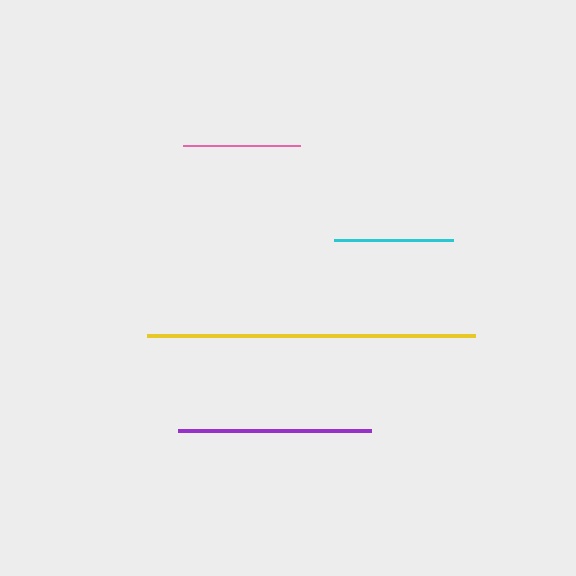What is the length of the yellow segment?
The yellow segment is approximately 328 pixels long.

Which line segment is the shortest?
The pink line is the shortest at approximately 117 pixels.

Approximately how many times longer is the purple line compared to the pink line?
The purple line is approximately 1.7 times the length of the pink line.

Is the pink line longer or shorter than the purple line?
The purple line is longer than the pink line.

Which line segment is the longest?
The yellow line is the longest at approximately 328 pixels.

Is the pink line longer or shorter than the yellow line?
The yellow line is longer than the pink line.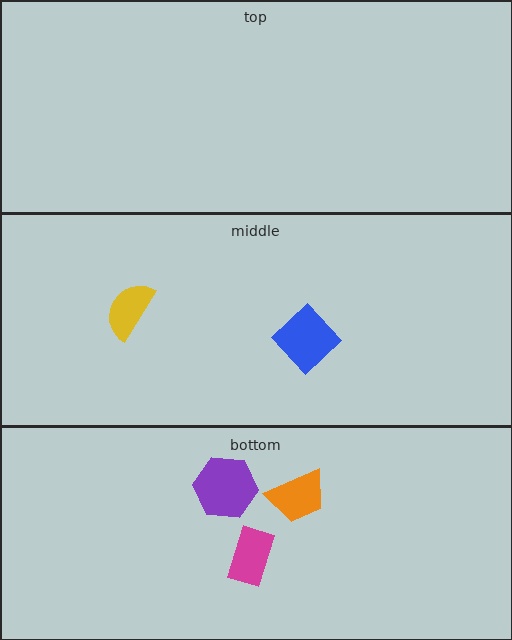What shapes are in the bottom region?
The magenta rectangle, the orange trapezoid, the purple hexagon.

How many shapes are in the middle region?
2.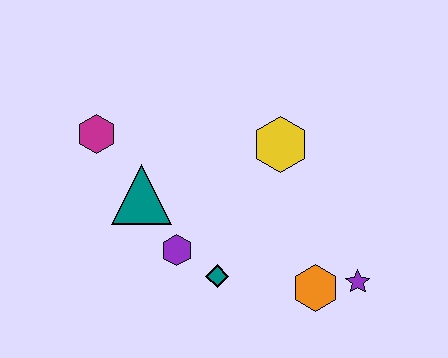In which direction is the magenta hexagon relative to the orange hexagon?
The magenta hexagon is to the left of the orange hexagon.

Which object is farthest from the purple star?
The magenta hexagon is farthest from the purple star.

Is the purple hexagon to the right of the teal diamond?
No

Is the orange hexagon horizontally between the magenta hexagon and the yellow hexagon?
No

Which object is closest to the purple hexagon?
The teal diamond is closest to the purple hexagon.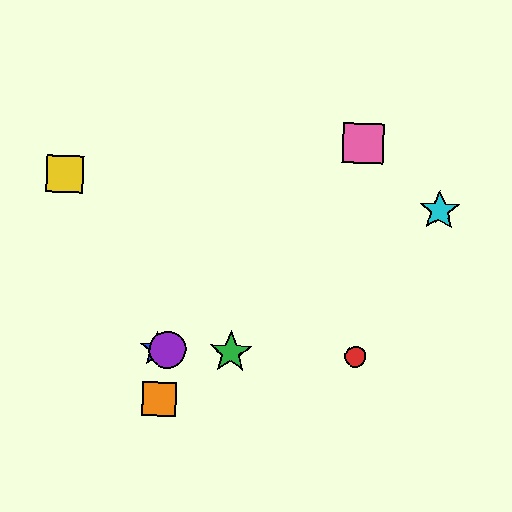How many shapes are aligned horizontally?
4 shapes (the red circle, the blue star, the green star, the purple circle) are aligned horizontally.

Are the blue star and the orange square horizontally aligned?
No, the blue star is at y≈350 and the orange square is at y≈399.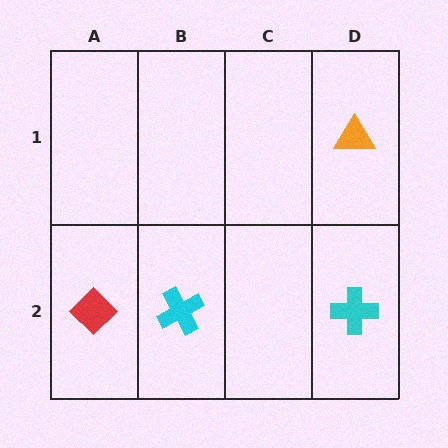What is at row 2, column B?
A cyan cross.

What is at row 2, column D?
A cyan cross.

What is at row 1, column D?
An orange triangle.